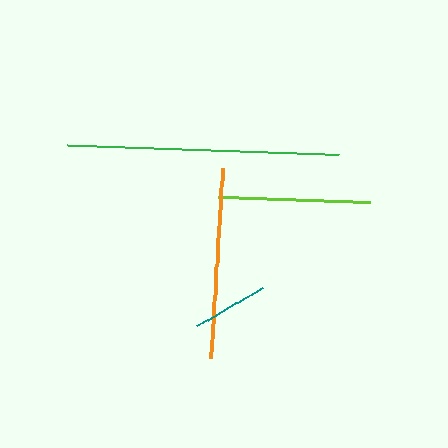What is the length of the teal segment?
The teal segment is approximately 76 pixels long.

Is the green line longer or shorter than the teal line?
The green line is longer than the teal line.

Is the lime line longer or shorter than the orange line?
The orange line is longer than the lime line.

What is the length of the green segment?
The green segment is approximately 272 pixels long.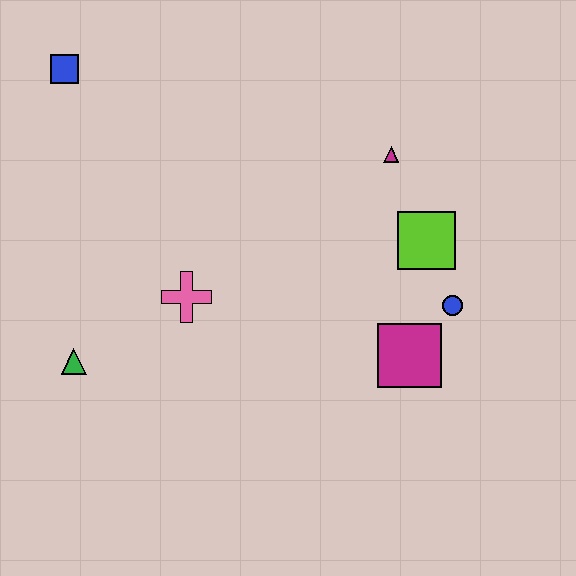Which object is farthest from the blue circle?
The blue square is farthest from the blue circle.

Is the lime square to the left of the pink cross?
No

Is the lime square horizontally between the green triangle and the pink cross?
No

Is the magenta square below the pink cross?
Yes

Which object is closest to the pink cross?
The green triangle is closest to the pink cross.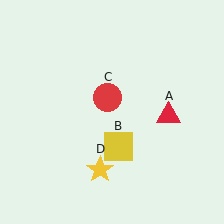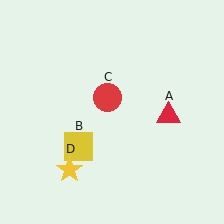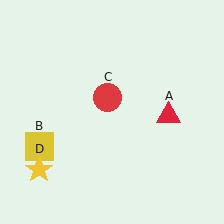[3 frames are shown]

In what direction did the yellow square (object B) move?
The yellow square (object B) moved left.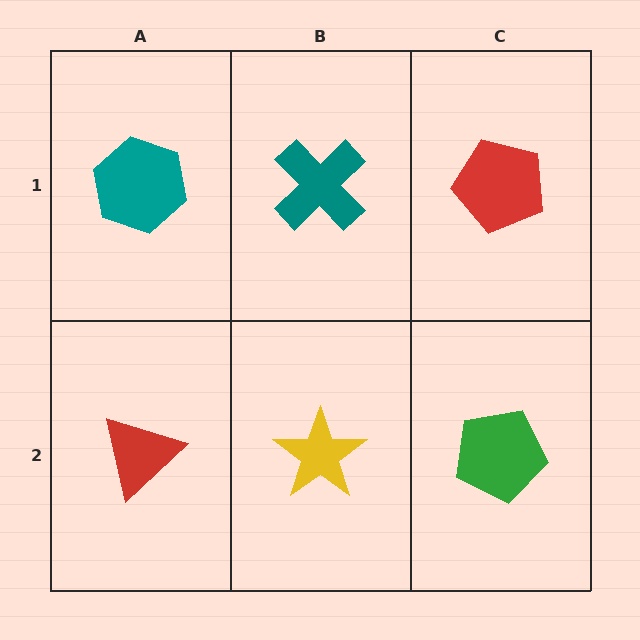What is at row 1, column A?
A teal hexagon.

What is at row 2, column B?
A yellow star.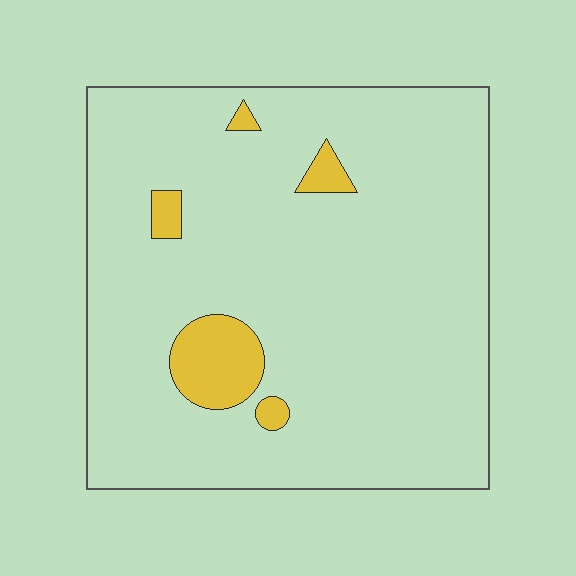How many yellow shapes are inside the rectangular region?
5.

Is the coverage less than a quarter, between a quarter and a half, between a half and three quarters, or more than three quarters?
Less than a quarter.